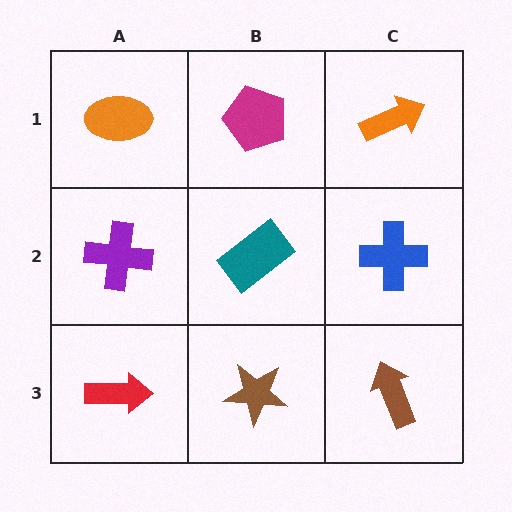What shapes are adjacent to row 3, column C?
A blue cross (row 2, column C), a brown star (row 3, column B).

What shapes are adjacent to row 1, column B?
A teal rectangle (row 2, column B), an orange ellipse (row 1, column A), an orange arrow (row 1, column C).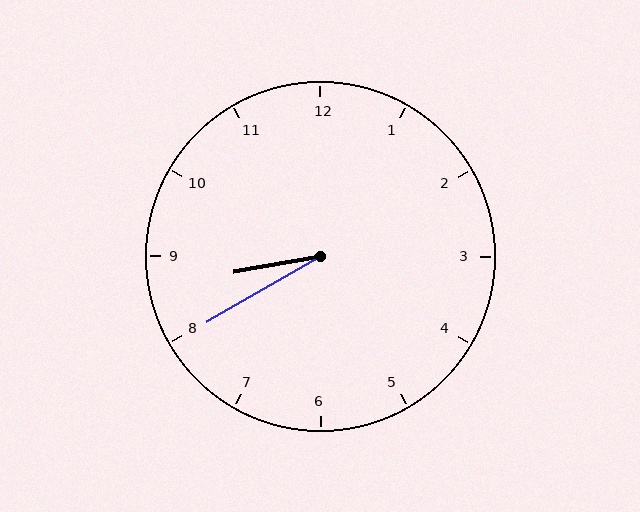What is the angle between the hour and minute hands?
Approximately 20 degrees.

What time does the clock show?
8:40.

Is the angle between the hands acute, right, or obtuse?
It is acute.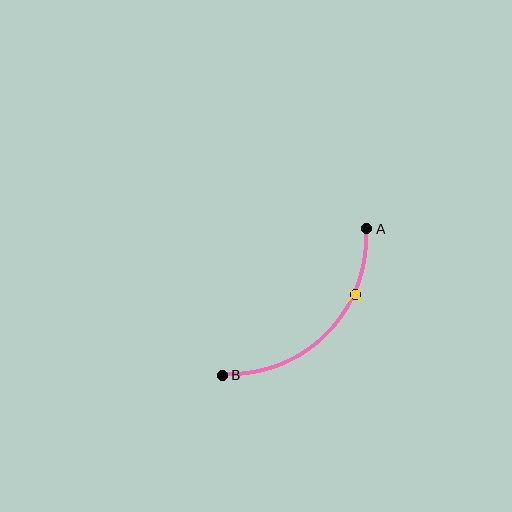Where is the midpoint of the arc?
The arc midpoint is the point on the curve farthest from the straight line joining A and B. It sits below and to the right of that line.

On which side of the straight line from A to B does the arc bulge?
The arc bulges below and to the right of the straight line connecting A and B.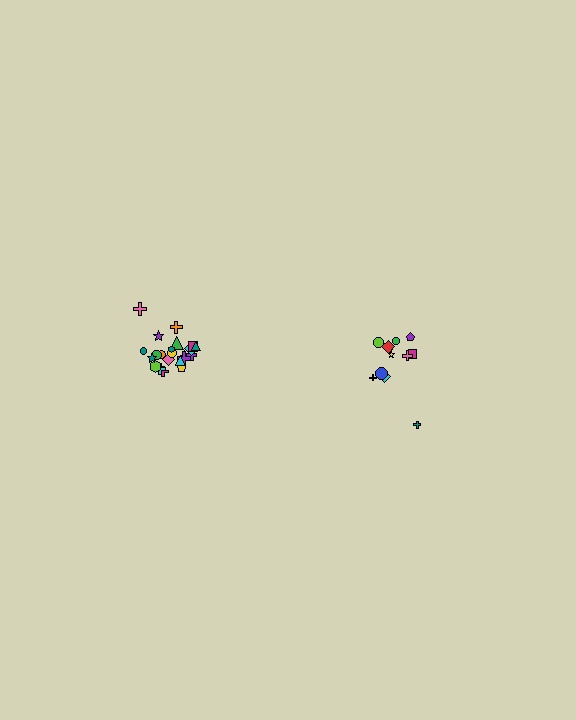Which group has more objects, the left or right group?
The left group.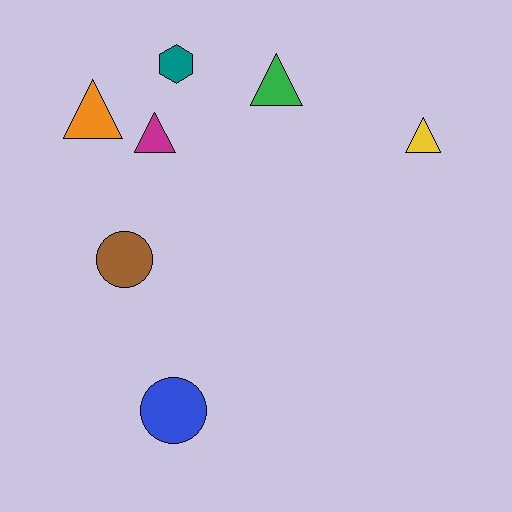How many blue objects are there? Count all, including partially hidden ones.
There is 1 blue object.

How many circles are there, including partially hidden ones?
There are 2 circles.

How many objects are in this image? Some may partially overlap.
There are 7 objects.